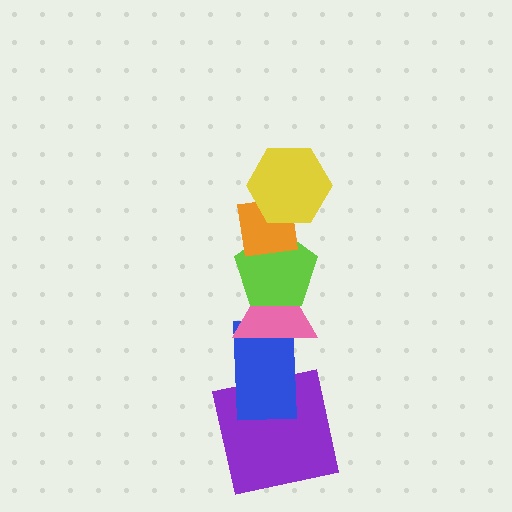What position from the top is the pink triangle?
The pink triangle is 4th from the top.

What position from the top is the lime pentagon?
The lime pentagon is 3rd from the top.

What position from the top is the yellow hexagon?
The yellow hexagon is 1st from the top.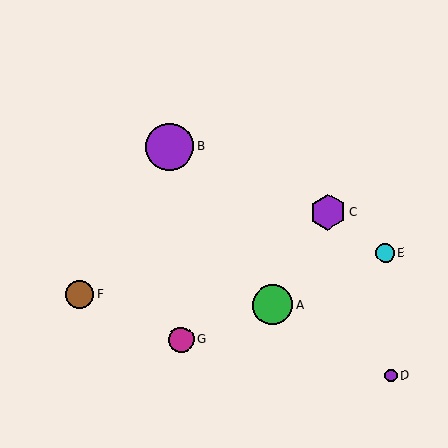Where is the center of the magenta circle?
The center of the magenta circle is at (181, 340).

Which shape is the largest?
The purple circle (labeled B) is the largest.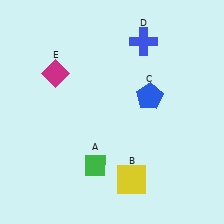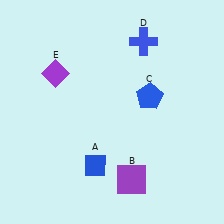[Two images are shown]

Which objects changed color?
A changed from green to blue. B changed from yellow to purple. E changed from magenta to purple.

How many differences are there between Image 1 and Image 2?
There are 3 differences between the two images.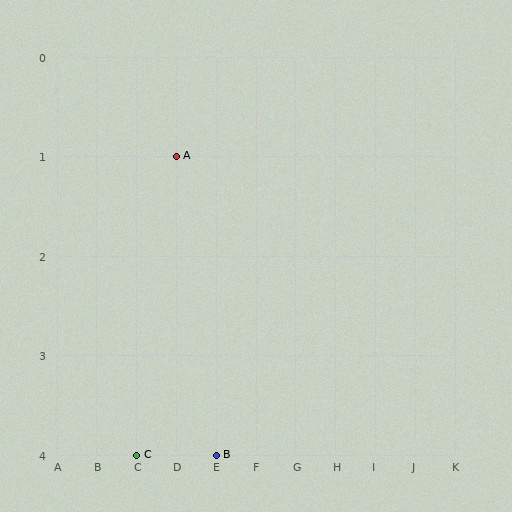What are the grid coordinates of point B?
Point B is at grid coordinates (E, 4).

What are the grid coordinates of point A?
Point A is at grid coordinates (D, 1).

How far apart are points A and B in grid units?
Points A and B are 1 column and 3 rows apart (about 3.2 grid units diagonally).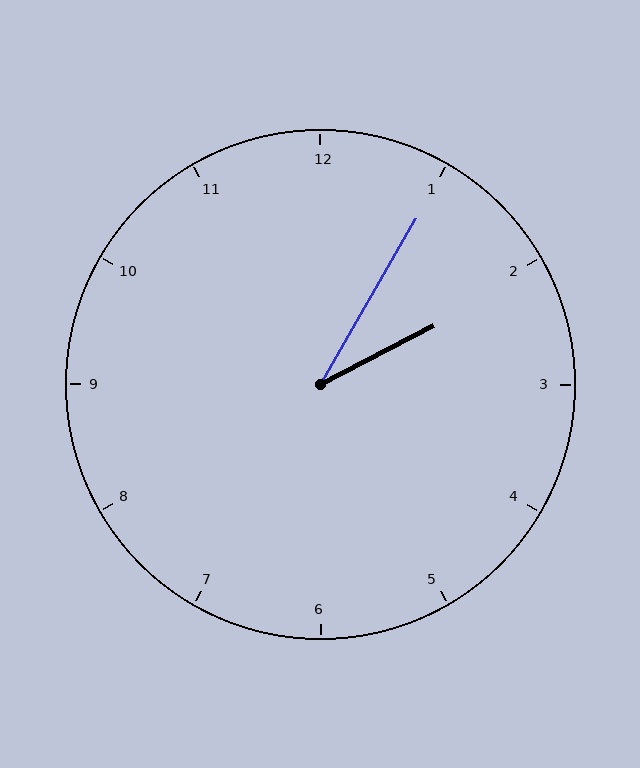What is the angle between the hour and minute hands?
Approximately 32 degrees.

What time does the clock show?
2:05.